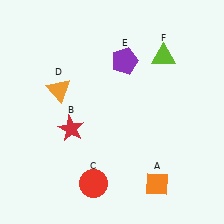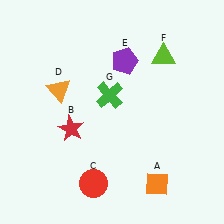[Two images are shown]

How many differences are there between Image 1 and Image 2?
There is 1 difference between the two images.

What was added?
A green cross (G) was added in Image 2.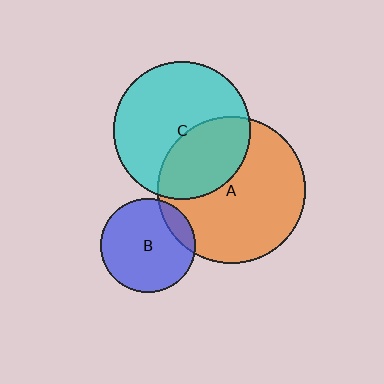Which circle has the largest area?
Circle A (orange).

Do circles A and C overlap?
Yes.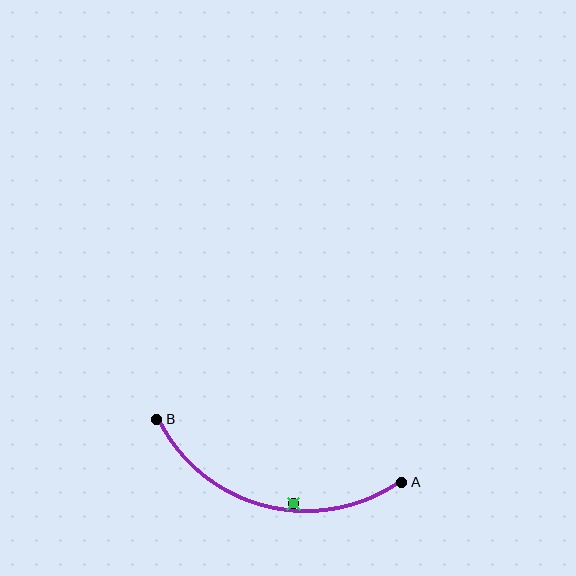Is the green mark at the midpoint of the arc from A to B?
No — the green mark does not lie on the arc at all. It sits slightly inside the curve.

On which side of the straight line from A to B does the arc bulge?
The arc bulges below the straight line connecting A and B.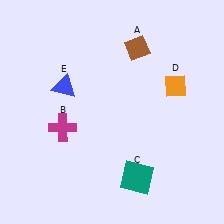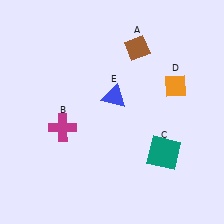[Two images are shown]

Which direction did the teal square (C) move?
The teal square (C) moved right.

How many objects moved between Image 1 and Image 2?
2 objects moved between the two images.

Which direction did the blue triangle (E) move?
The blue triangle (E) moved right.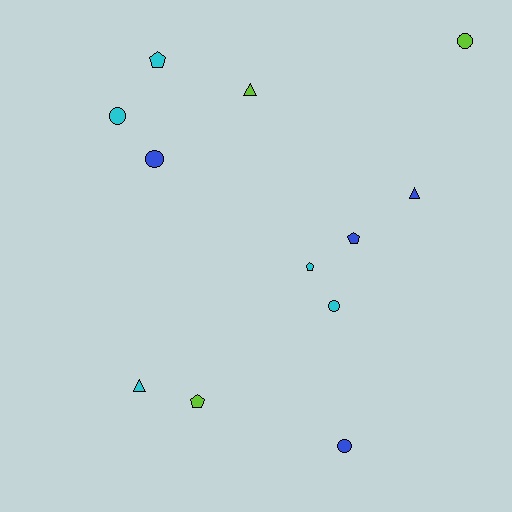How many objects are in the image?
There are 12 objects.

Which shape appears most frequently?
Circle, with 5 objects.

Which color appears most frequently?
Cyan, with 5 objects.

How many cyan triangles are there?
There is 1 cyan triangle.